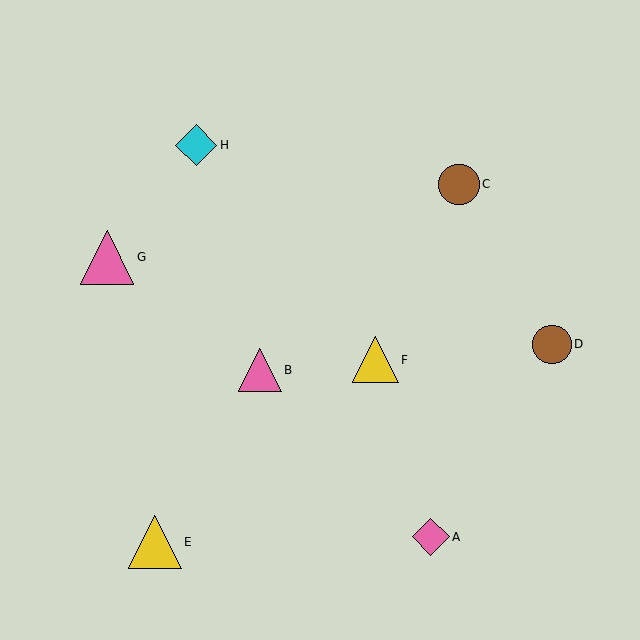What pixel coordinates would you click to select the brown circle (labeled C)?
Click at (459, 184) to select the brown circle C.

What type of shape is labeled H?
Shape H is a cyan diamond.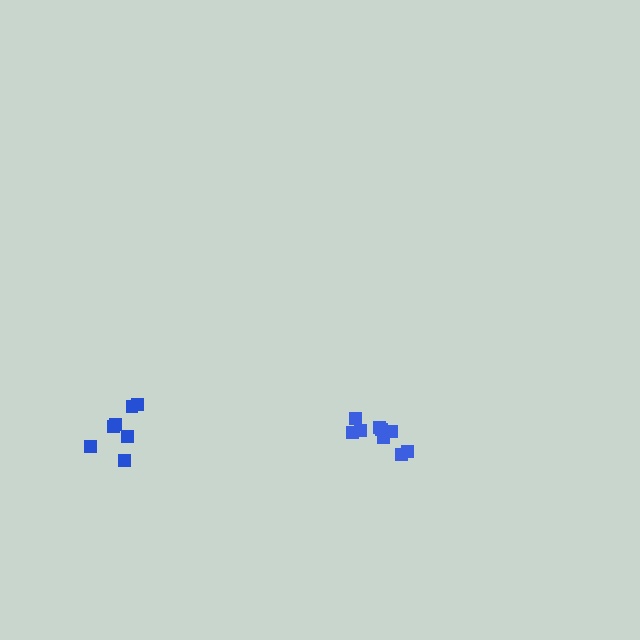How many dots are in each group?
Group 1: 7 dots, Group 2: 9 dots (16 total).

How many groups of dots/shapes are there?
There are 2 groups.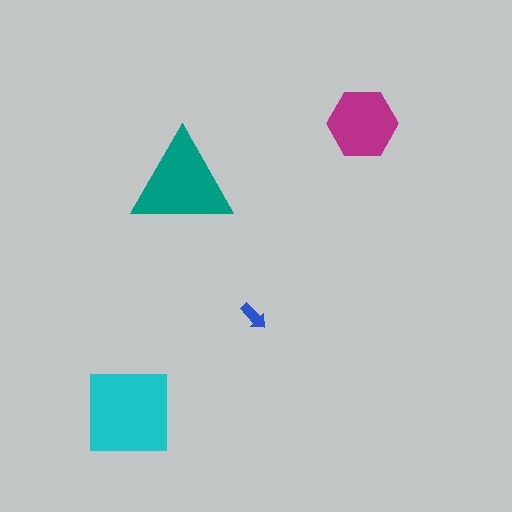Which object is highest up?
The magenta hexagon is topmost.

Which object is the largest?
The cyan square.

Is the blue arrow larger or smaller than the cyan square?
Smaller.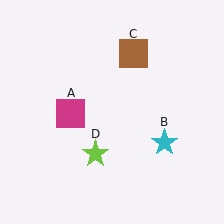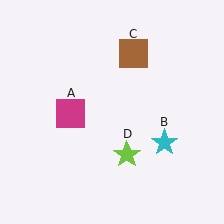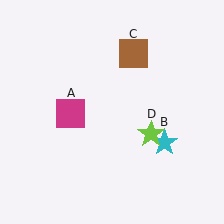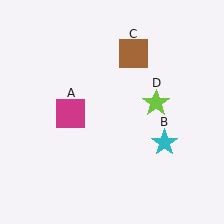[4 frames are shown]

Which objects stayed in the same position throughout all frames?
Magenta square (object A) and cyan star (object B) and brown square (object C) remained stationary.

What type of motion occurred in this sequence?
The lime star (object D) rotated counterclockwise around the center of the scene.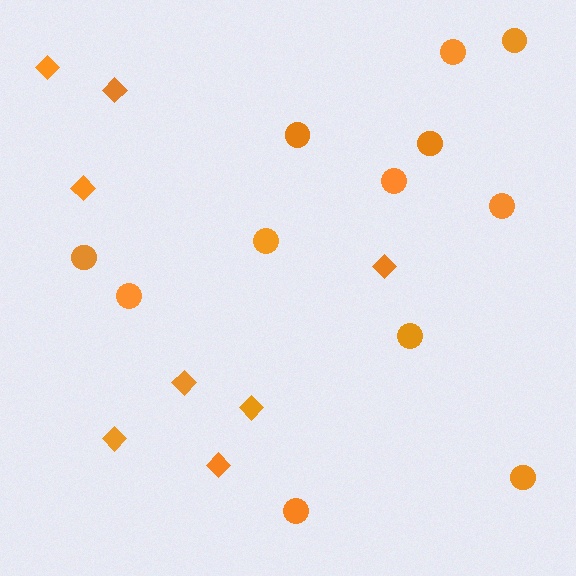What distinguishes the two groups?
There are 2 groups: one group of diamonds (8) and one group of circles (12).